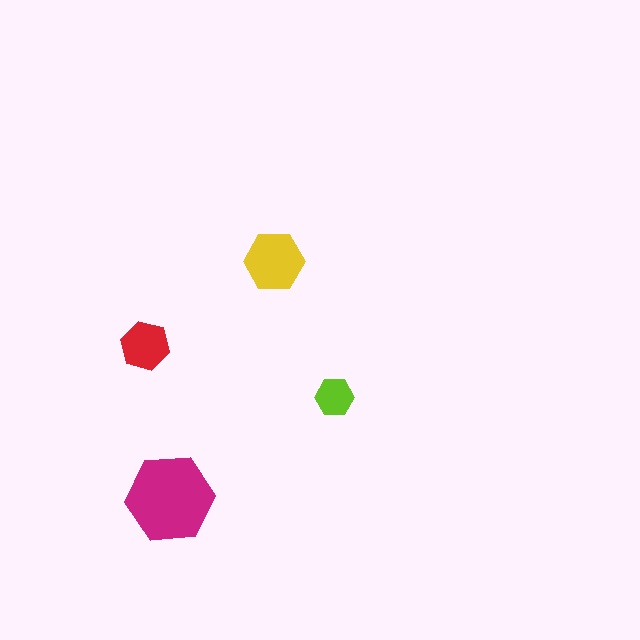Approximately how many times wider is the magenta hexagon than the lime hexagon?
About 2.5 times wider.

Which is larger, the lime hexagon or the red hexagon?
The red one.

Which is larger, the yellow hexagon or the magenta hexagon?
The magenta one.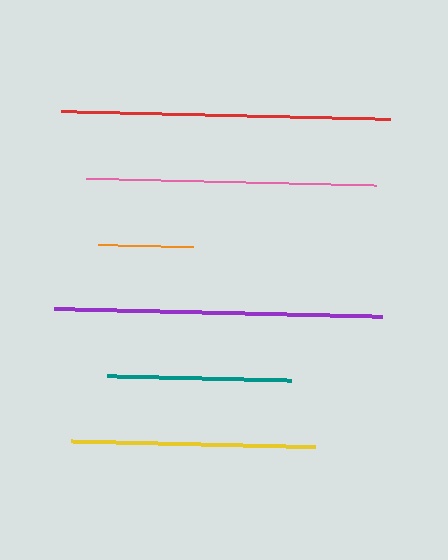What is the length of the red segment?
The red segment is approximately 330 pixels long.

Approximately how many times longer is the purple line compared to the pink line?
The purple line is approximately 1.1 times the length of the pink line.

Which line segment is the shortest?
The orange line is the shortest at approximately 95 pixels.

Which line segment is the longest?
The red line is the longest at approximately 330 pixels.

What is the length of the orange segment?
The orange segment is approximately 95 pixels long.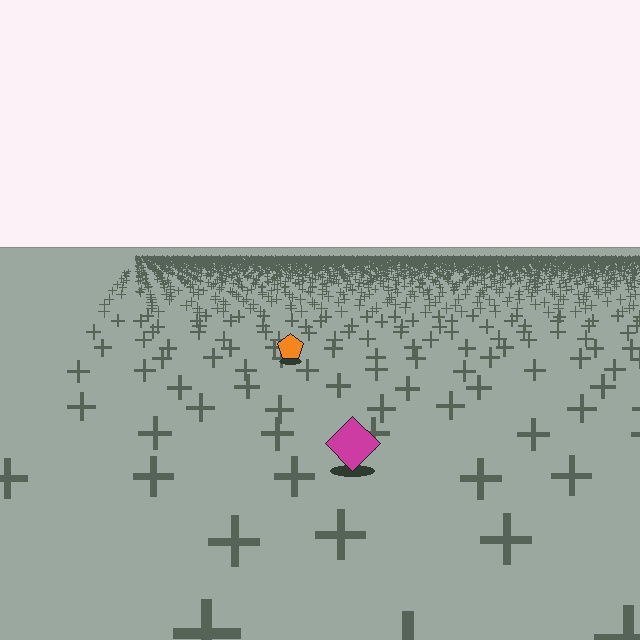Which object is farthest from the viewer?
The orange pentagon is farthest from the viewer. It appears smaller and the ground texture around it is denser.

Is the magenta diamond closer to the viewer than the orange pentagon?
Yes. The magenta diamond is closer — you can tell from the texture gradient: the ground texture is coarser near it.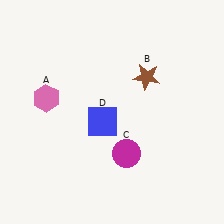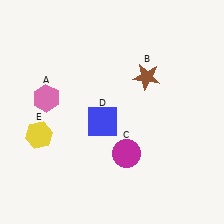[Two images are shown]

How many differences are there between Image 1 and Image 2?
There is 1 difference between the two images.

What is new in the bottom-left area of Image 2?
A yellow hexagon (E) was added in the bottom-left area of Image 2.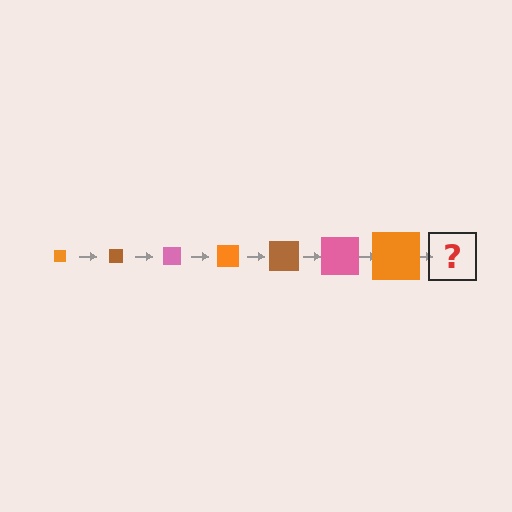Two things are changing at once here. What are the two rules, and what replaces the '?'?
The two rules are that the square grows larger each step and the color cycles through orange, brown, and pink. The '?' should be a brown square, larger than the previous one.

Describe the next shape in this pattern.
It should be a brown square, larger than the previous one.